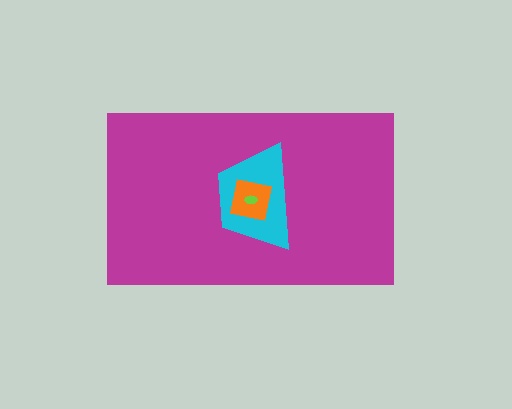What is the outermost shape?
The magenta rectangle.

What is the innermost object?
The lime ellipse.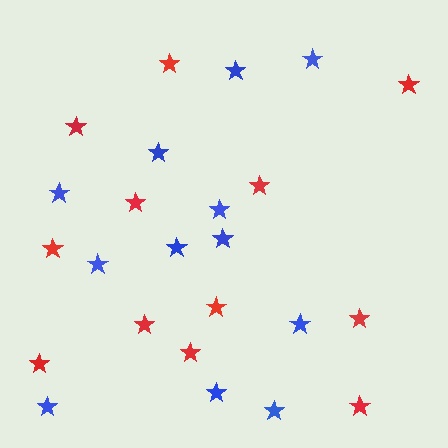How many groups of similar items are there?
There are 2 groups: one group of blue stars (12) and one group of red stars (12).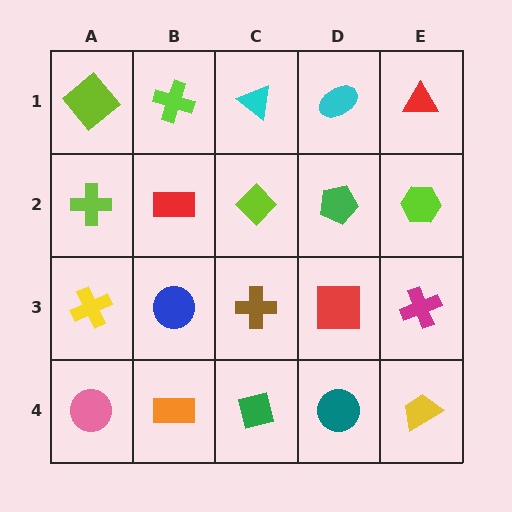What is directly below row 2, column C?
A brown cross.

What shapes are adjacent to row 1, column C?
A lime diamond (row 2, column C), a lime cross (row 1, column B), a cyan ellipse (row 1, column D).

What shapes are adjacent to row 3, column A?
A lime cross (row 2, column A), a pink circle (row 4, column A), a blue circle (row 3, column B).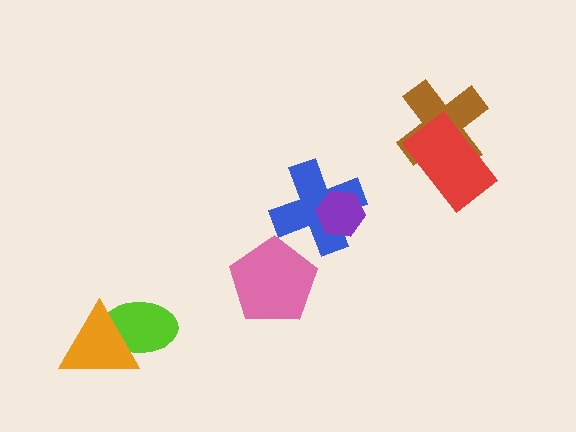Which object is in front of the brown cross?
The red rectangle is in front of the brown cross.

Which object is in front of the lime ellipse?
The orange triangle is in front of the lime ellipse.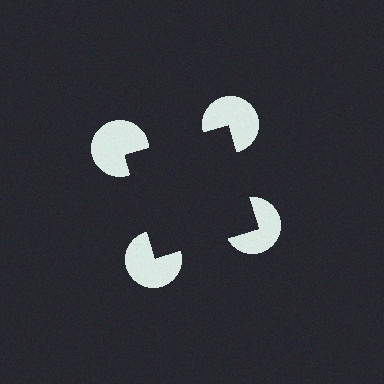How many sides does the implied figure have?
4 sides.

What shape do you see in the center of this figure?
An illusory square — its edges are inferred from the aligned wedge cuts in the pac-man discs, not physically drawn.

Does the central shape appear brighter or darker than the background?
It typically appears slightly darker than the background, even though no actual brightness change is drawn.